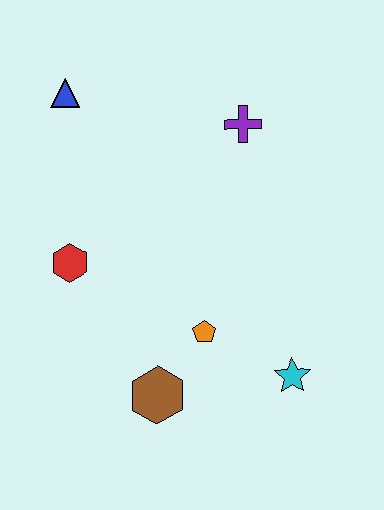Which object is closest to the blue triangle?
The red hexagon is closest to the blue triangle.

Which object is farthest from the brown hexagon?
The blue triangle is farthest from the brown hexagon.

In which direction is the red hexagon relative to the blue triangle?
The red hexagon is below the blue triangle.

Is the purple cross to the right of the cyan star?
No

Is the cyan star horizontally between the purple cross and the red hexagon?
No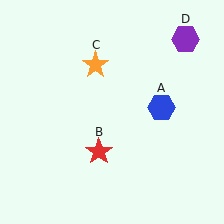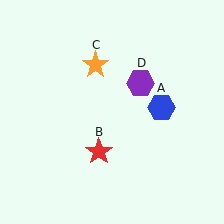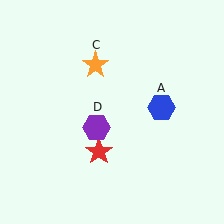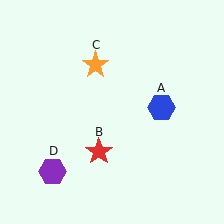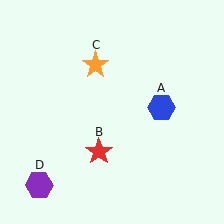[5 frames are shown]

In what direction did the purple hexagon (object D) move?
The purple hexagon (object D) moved down and to the left.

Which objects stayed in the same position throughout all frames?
Blue hexagon (object A) and red star (object B) and orange star (object C) remained stationary.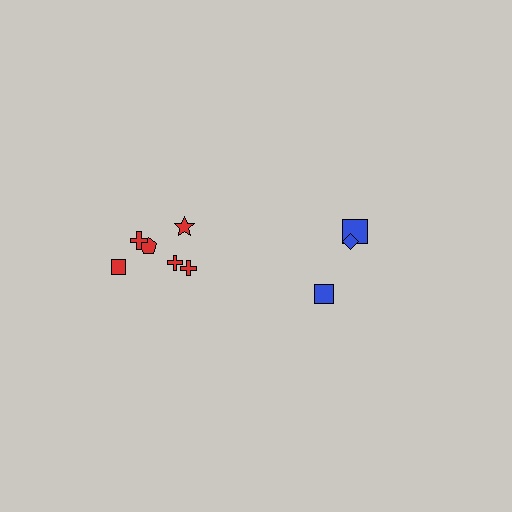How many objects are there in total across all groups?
There are 9 objects.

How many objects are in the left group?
There are 6 objects.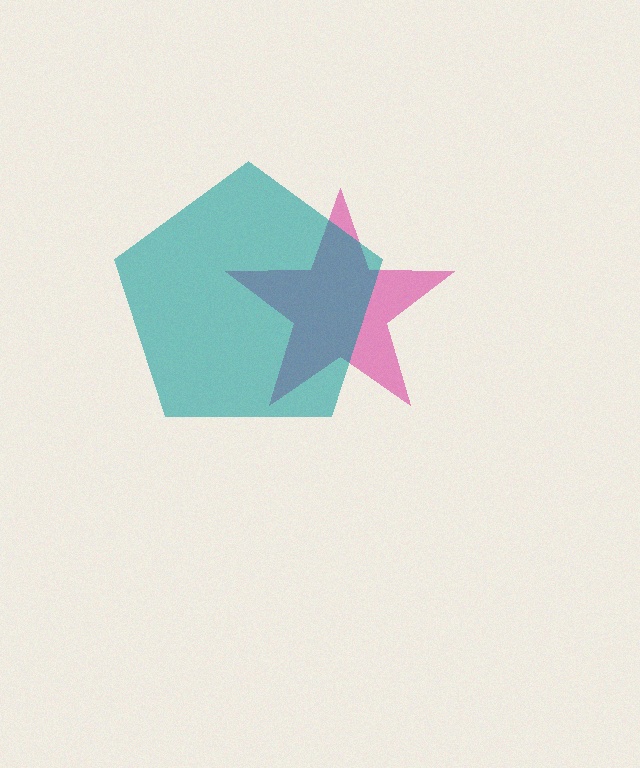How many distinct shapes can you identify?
There are 2 distinct shapes: a pink star, a teal pentagon.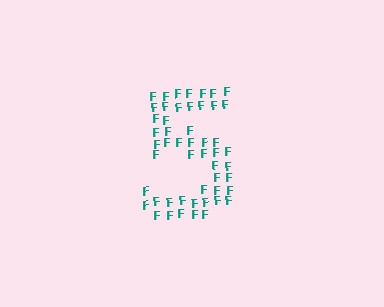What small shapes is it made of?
It is made of small letter F's.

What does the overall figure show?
The overall figure shows the digit 5.